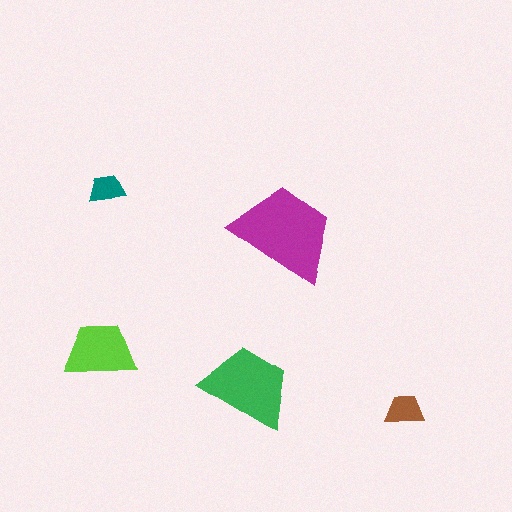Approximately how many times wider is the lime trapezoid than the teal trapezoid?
About 2 times wider.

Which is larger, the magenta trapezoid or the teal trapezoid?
The magenta one.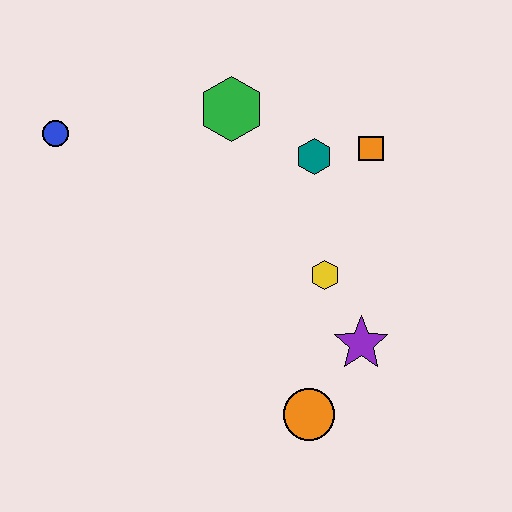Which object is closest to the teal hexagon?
The orange square is closest to the teal hexagon.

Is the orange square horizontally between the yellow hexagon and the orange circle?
No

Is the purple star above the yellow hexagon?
No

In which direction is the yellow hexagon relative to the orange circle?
The yellow hexagon is above the orange circle.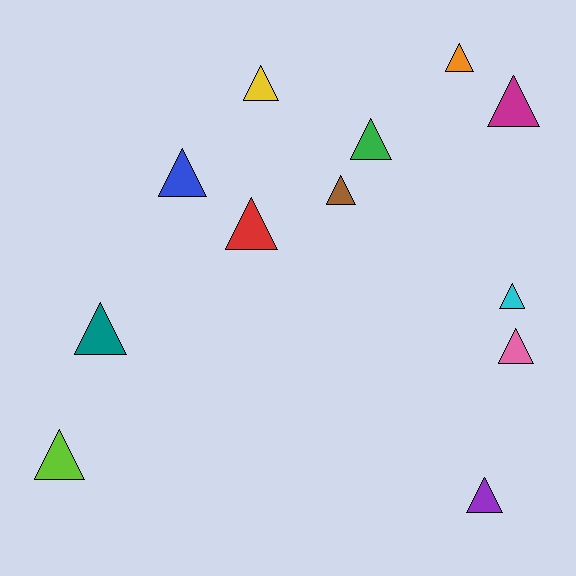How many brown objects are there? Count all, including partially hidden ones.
There is 1 brown object.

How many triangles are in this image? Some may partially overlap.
There are 12 triangles.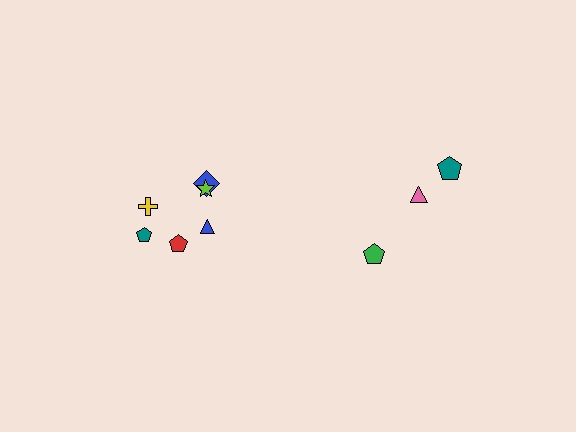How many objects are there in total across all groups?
There are 9 objects.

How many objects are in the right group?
There are 3 objects.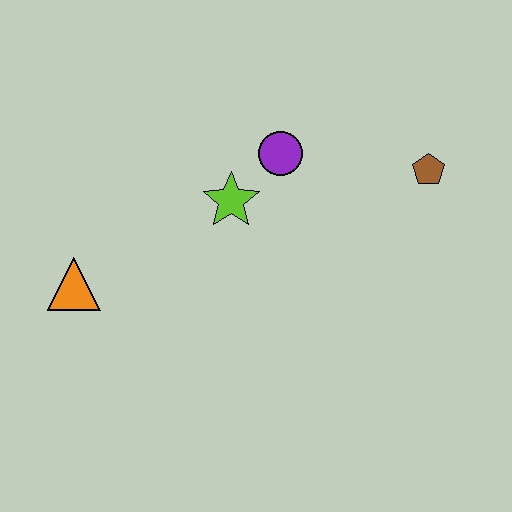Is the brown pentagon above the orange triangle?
Yes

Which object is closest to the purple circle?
The lime star is closest to the purple circle.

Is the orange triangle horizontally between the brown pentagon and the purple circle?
No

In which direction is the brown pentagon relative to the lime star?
The brown pentagon is to the right of the lime star.